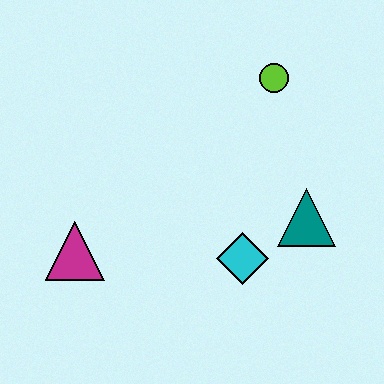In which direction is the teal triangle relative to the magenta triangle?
The teal triangle is to the right of the magenta triangle.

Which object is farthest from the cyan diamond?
The lime circle is farthest from the cyan diamond.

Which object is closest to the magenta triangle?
The cyan diamond is closest to the magenta triangle.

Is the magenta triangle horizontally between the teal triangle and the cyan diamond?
No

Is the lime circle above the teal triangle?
Yes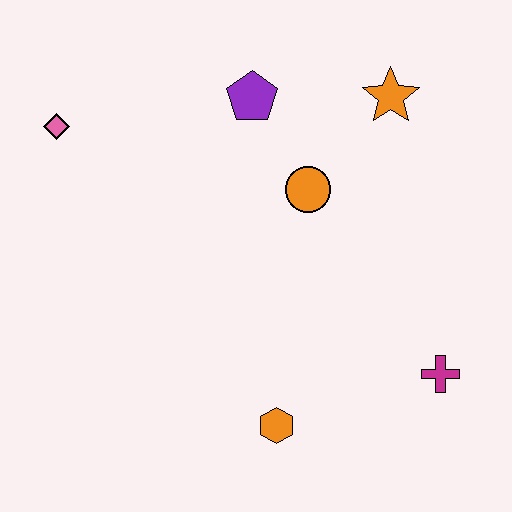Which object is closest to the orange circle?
The purple pentagon is closest to the orange circle.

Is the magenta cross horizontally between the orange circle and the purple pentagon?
No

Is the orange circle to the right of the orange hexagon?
Yes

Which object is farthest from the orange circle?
The pink diamond is farthest from the orange circle.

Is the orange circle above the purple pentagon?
No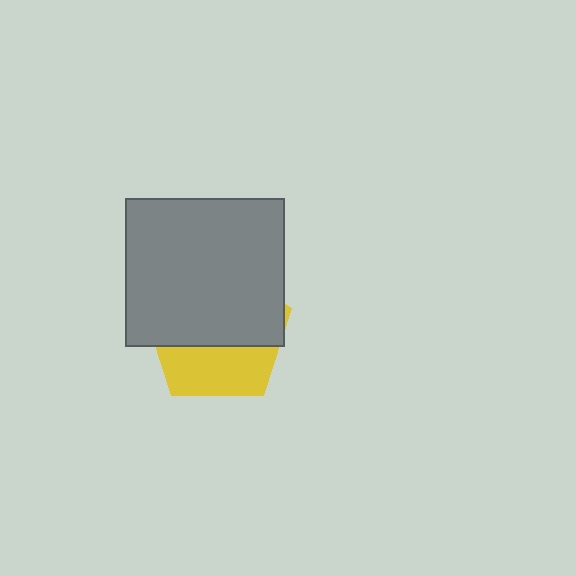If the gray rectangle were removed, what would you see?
You would see the complete yellow pentagon.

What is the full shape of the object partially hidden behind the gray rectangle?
The partially hidden object is a yellow pentagon.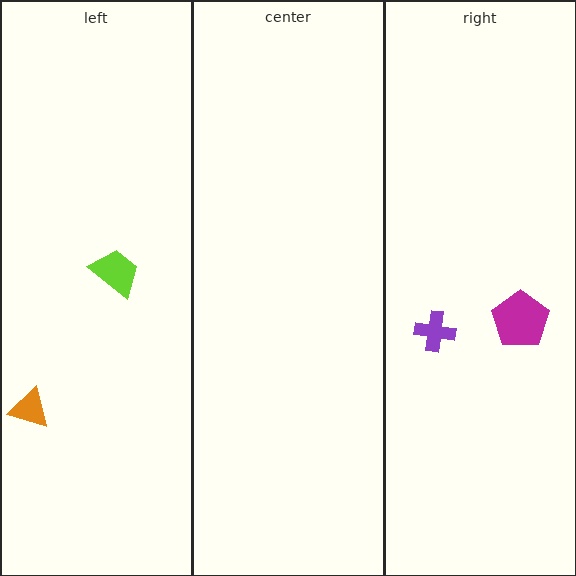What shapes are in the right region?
The purple cross, the magenta pentagon.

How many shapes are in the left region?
2.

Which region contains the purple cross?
The right region.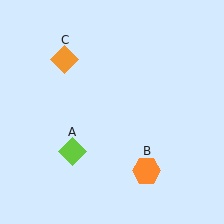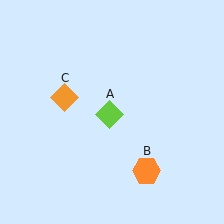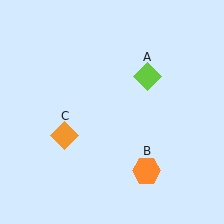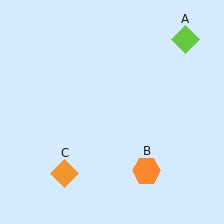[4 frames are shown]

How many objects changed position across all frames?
2 objects changed position: lime diamond (object A), orange diamond (object C).